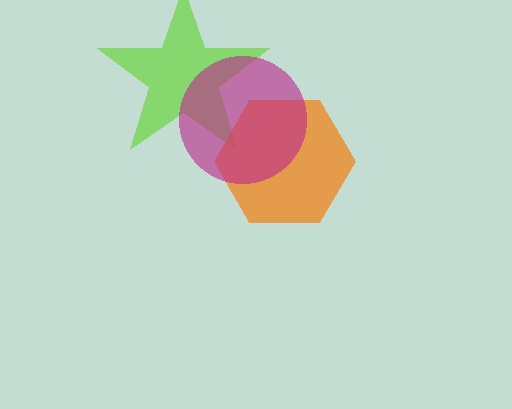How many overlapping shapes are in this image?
There are 3 overlapping shapes in the image.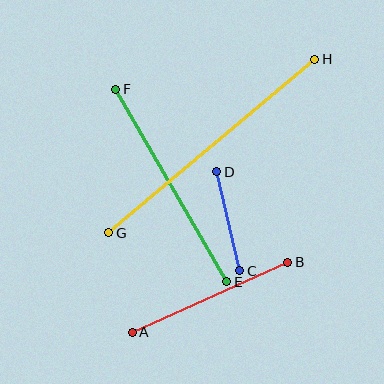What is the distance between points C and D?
The distance is approximately 102 pixels.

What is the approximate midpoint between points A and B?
The midpoint is at approximately (210, 297) pixels.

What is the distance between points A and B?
The distance is approximately 170 pixels.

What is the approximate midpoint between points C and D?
The midpoint is at approximately (228, 221) pixels.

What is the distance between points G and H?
The distance is approximately 269 pixels.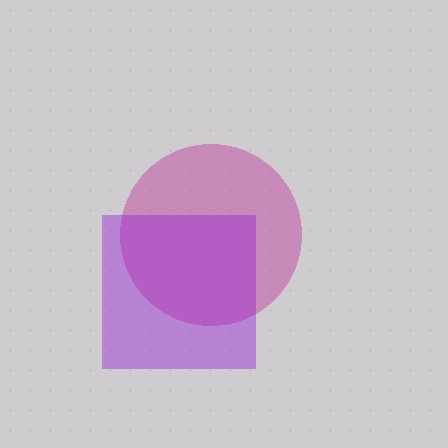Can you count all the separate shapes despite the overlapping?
Yes, there are 2 separate shapes.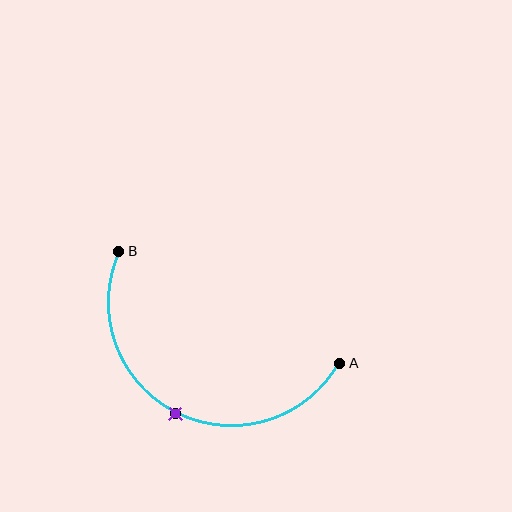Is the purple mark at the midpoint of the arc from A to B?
Yes. The purple mark lies on the arc at equal arc-length from both A and B — it is the arc midpoint.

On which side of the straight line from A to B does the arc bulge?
The arc bulges below the straight line connecting A and B.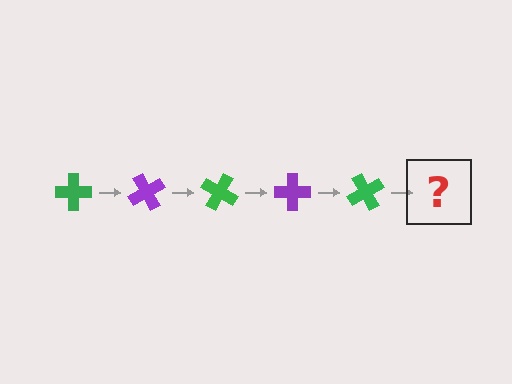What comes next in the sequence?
The next element should be a purple cross, rotated 300 degrees from the start.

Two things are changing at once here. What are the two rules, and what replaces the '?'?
The two rules are that it rotates 60 degrees each step and the color cycles through green and purple. The '?' should be a purple cross, rotated 300 degrees from the start.